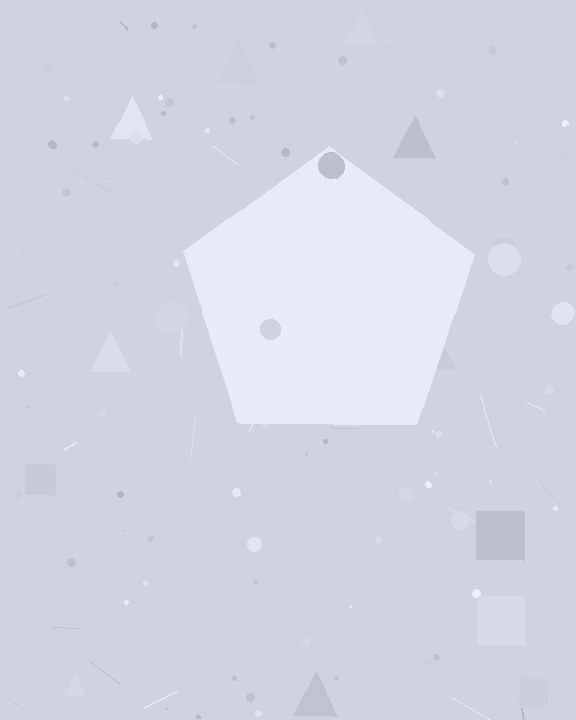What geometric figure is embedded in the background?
A pentagon is embedded in the background.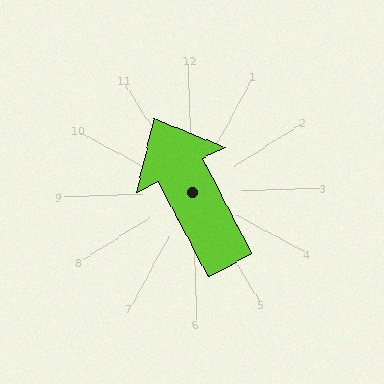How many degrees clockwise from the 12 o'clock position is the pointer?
Approximately 335 degrees.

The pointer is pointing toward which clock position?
Roughly 11 o'clock.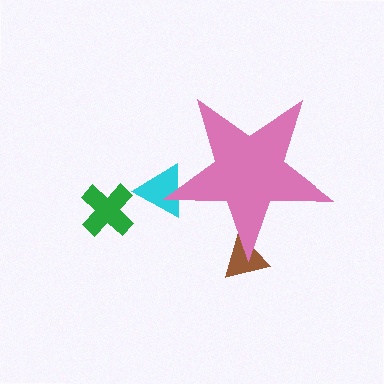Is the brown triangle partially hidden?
Yes, the brown triangle is partially hidden behind the pink star.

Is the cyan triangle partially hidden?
Yes, the cyan triangle is partially hidden behind the pink star.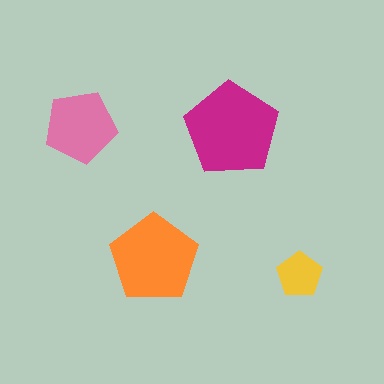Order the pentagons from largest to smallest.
the magenta one, the orange one, the pink one, the yellow one.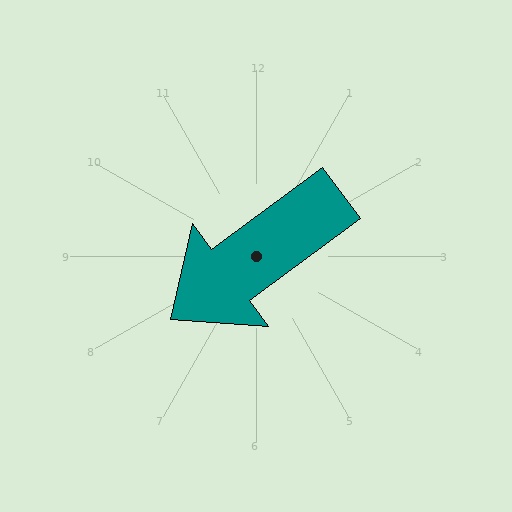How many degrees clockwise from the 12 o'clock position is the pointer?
Approximately 234 degrees.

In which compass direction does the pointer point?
Southwest.